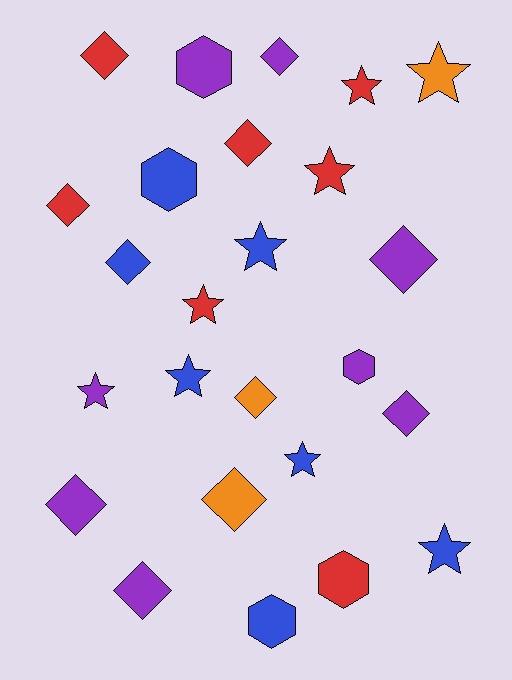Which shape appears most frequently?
Diamond, with 11 objects.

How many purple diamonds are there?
There are 5 purple diamonds.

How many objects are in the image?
There are 25 objects.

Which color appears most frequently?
Purple, with 8 objects.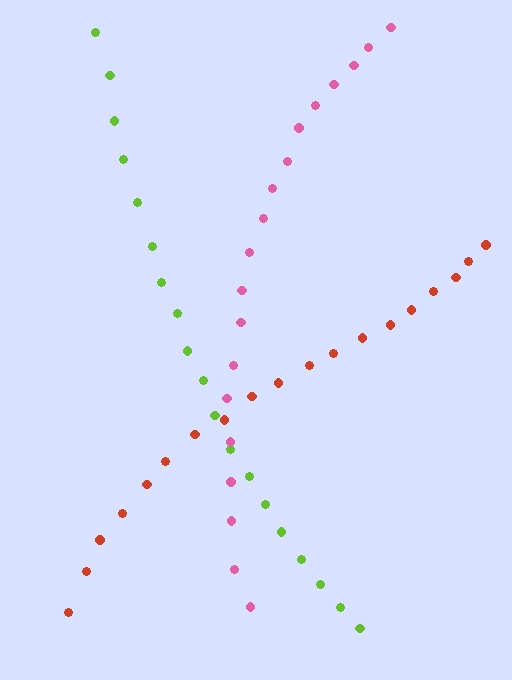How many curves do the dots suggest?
There are 3 distinct paths.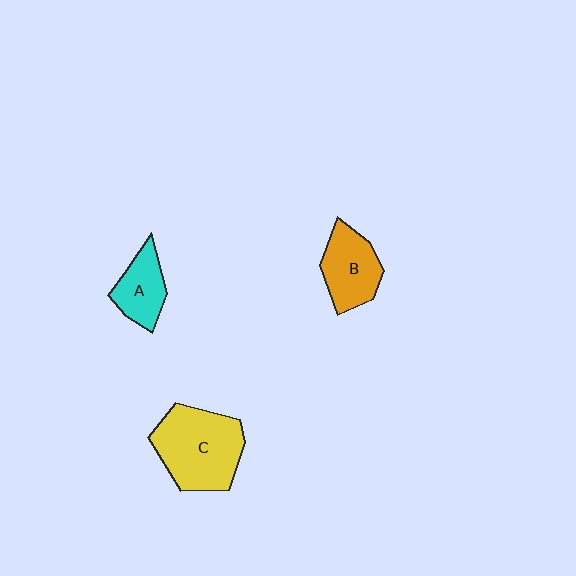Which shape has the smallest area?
Shape A (cyan).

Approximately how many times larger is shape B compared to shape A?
Approximately 1.3 times.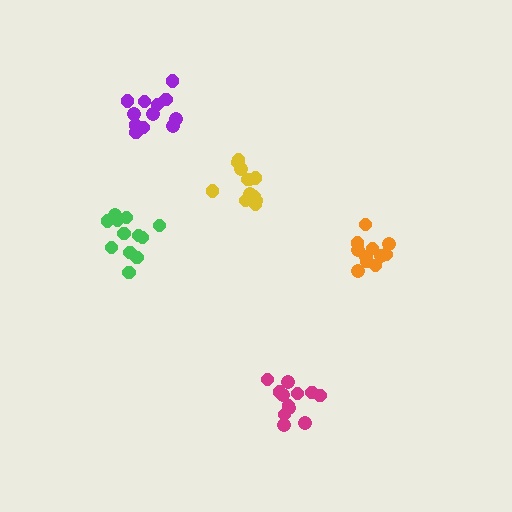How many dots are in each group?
Group 1: 12 dots, Group 2: 11 dots, Group 3: 12 dots, Group 4: 12 dots, Group 5: 13 dots (60 total).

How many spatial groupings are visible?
There are 5 spatial groupings.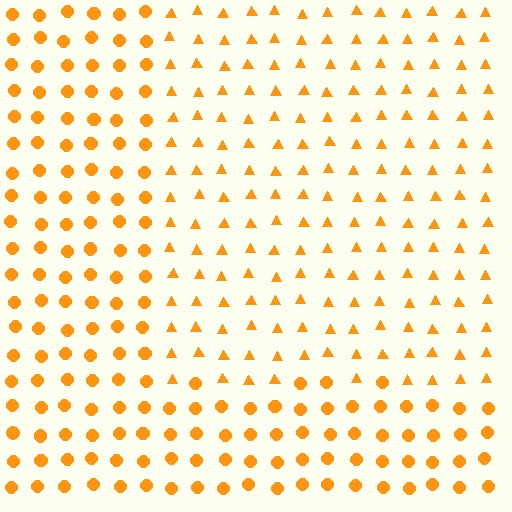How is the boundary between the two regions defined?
The boundary is defined by a change in element shape: triangles inside vs. circles outside. All elements share the same color and spacing.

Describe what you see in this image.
The image is filled with small orange elements arranged in a uniform grid. A rectangle-shaped region contains triangles, while the surrounding area contains circles. The boundary is defined purely by the change in element shape.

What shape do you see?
I see a rectangle.